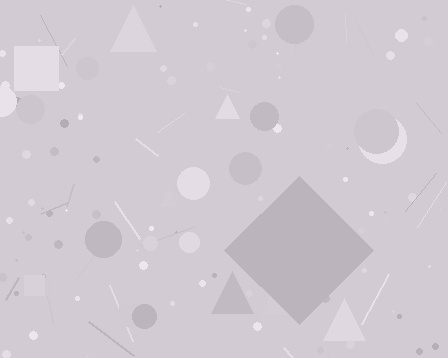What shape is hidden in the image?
A diamond is hidden in the image.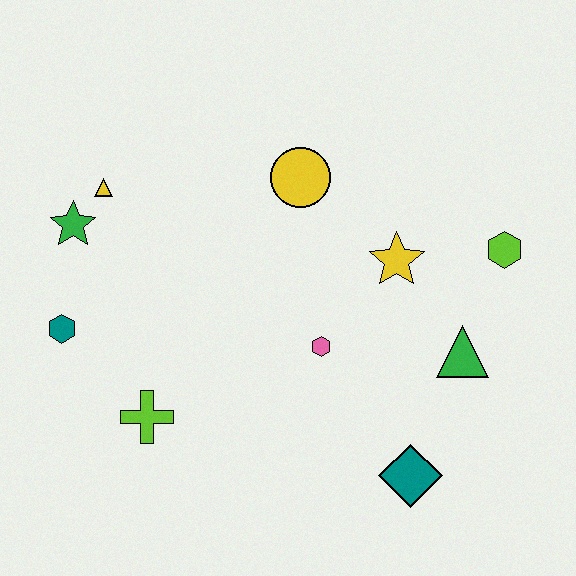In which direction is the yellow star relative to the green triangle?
The yellow star is above the green triangle.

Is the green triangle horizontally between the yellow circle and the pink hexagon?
No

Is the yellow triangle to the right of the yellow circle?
No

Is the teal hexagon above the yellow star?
No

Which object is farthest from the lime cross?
The lime hexagon is farthest from the lime cross.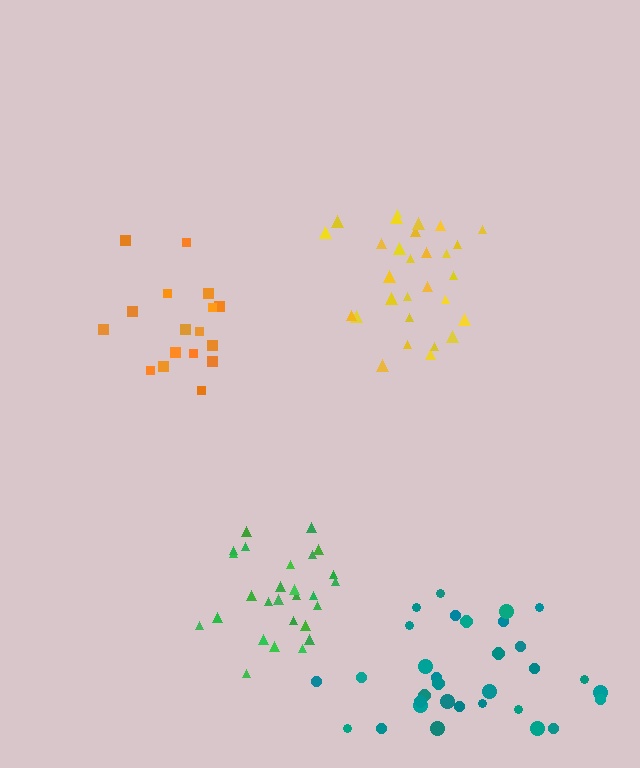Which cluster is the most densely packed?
Green.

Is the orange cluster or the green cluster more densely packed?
Green.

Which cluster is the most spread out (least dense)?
Teal.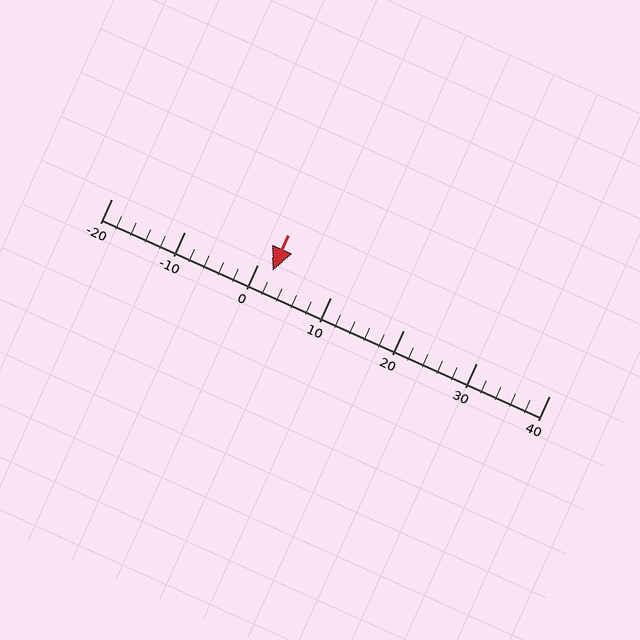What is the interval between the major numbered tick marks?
The major tick marks are spaced 10 units apart.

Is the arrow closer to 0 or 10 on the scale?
The arrow is closer to 0.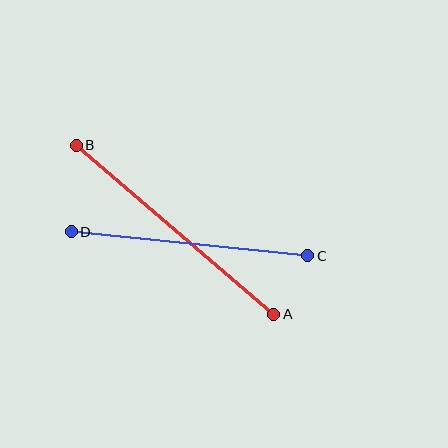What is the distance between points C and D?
The distance is approximately 238 pixels.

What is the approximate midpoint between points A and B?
The midpoint is at approximately (175, 230) pixels.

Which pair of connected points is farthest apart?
Points A and B are farthest apart.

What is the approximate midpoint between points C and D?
The midpoint is at approximately (190, 244) pixels.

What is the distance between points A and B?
The distance is approximately 260 pixels.